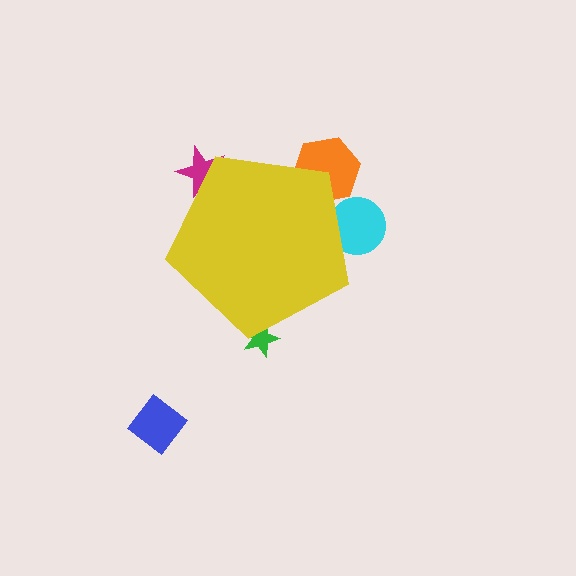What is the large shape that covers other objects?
A yellow pentagon.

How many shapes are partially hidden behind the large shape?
4 shapes are partially hidden.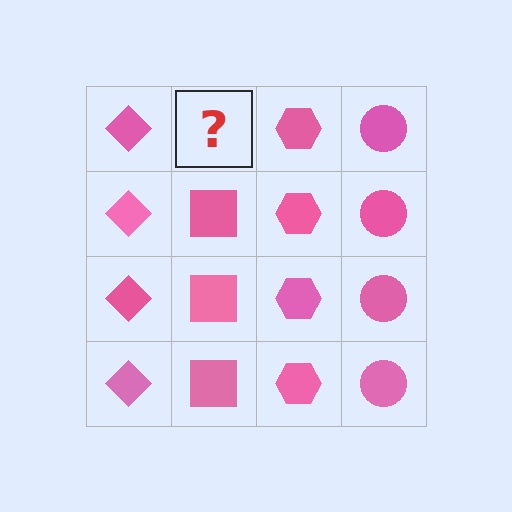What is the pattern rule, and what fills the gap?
The rule is that each column has a consistent shape. The gap should be filled with a pink square.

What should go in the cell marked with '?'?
The missing cell should contain a pink square.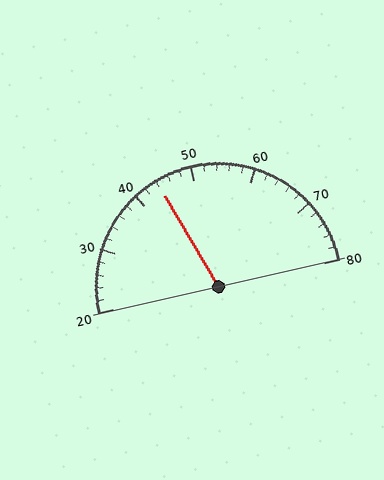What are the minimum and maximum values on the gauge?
The gauge ranges from 20 to 80.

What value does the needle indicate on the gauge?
The needle indicates approximately 44.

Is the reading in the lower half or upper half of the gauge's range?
The reading is in the lower half of the range (20 to 80).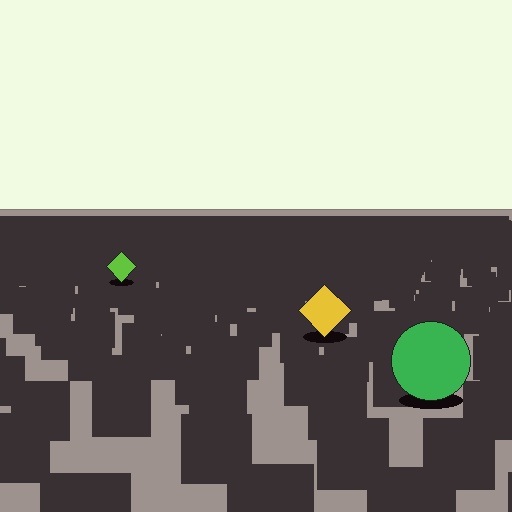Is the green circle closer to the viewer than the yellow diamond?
Yes. The green circle is closer — you can tell from the texture gradient: the ground texture is coarser near it.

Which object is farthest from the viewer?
The lime diamond is farthest from the viewer. It appears smaller and the ground texture around it is denser.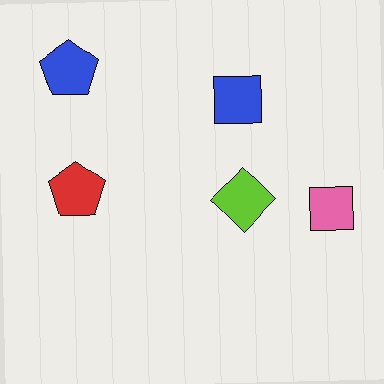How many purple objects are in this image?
There are no purple objects.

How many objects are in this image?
There are 5 objects.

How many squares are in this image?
There are 2 squares.